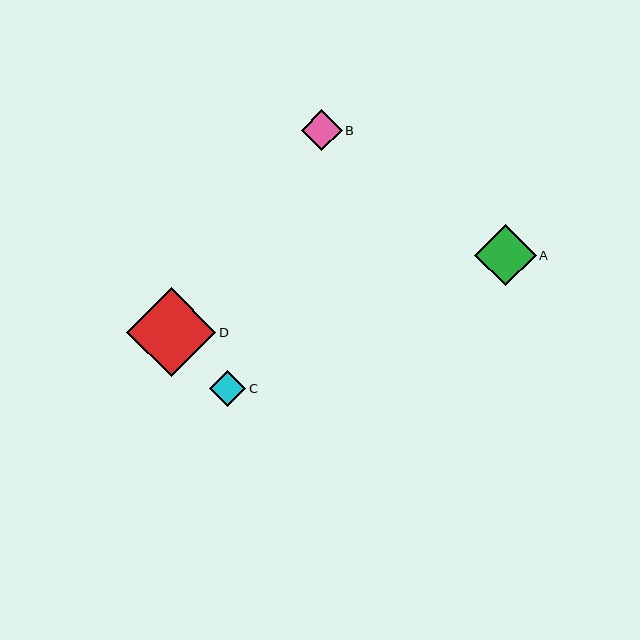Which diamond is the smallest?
Diamond C is the smallest with a size of approximately 36 pixels.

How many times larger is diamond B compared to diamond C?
Diamond B is approximately 1.1 times the size of diamond C.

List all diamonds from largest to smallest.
From largest to smallest: D, A, B, C.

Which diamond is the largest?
Diamond D is the largest with a size of approximately 89 pixels.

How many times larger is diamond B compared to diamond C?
Diamond B is approximately 1.1 times the size of diamond C.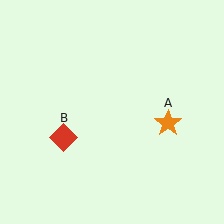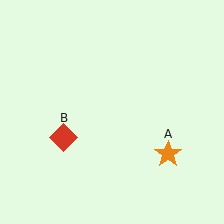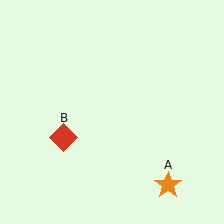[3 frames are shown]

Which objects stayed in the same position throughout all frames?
Red diamond (object B) remained stationary.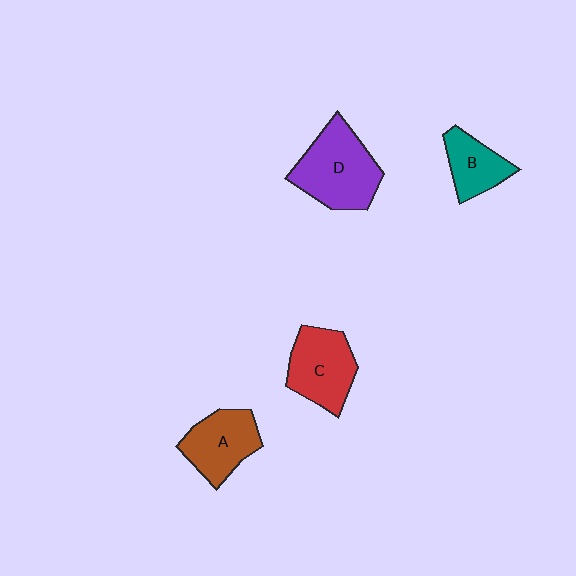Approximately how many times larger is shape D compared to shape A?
Approximately 1.4 times.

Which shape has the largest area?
Shape D (purple).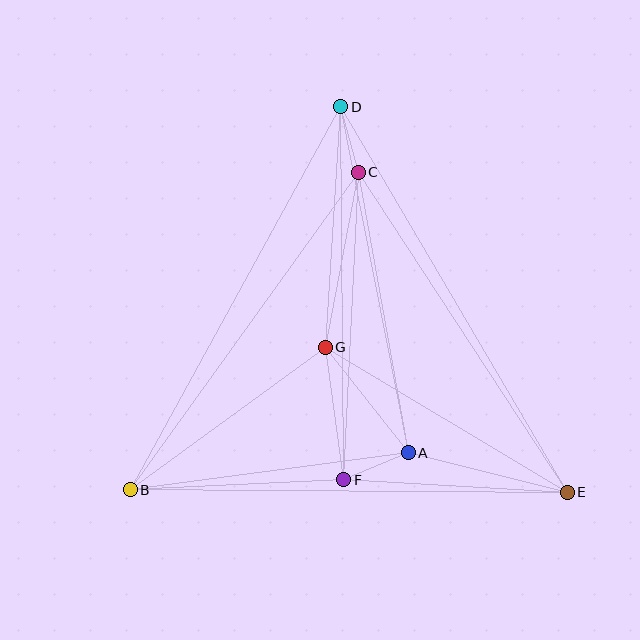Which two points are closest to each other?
Points C and D are closest to each other.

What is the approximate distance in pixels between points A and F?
The distance between A and F is approximately 70 pixels.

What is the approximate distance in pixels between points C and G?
The distance between C and G is approximately 178 pixels.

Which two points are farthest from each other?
Points D and E are farthest from each other.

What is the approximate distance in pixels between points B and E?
The distance between B and E is approximately 437 pixels.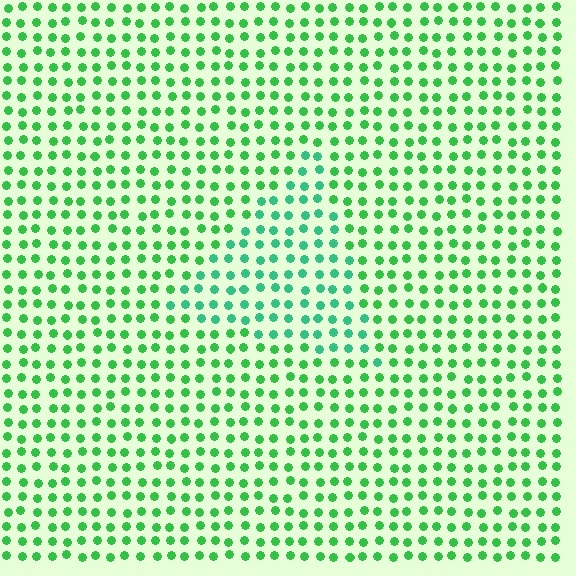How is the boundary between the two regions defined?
The boundary is defined purely by a slight shift in hue (about 27 degrees). Spacing, size, and orientation are identical on both sides.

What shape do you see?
I see a triangle.